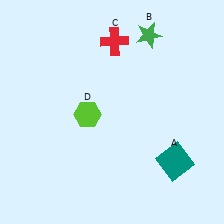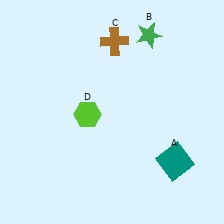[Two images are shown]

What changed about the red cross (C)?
In Image 1, C is red. In Image 2, it changed to brown.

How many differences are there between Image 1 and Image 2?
There is 1 difference between the two images.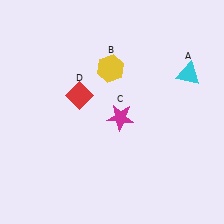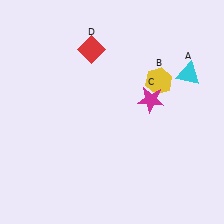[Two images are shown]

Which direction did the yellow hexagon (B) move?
The yellow hexagon (B) moved right.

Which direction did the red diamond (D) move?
The red diamond (D) moved up.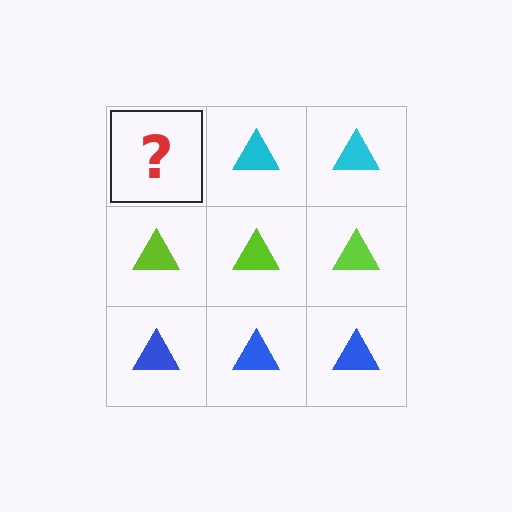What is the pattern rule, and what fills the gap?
The rule is that each row has a consistent color. The gap should be filled with a cyan triangle.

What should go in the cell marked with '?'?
The missing cell should contain a cyan triangle.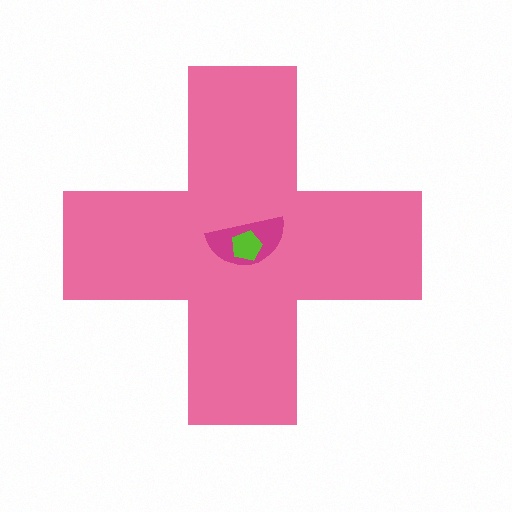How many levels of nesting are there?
3.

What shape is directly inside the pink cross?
The magenta semicircle.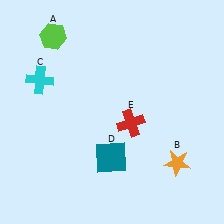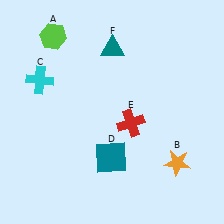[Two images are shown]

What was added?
A teal triangle (F) was added in Image 2.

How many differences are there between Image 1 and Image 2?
There is 1 difference between the two images.